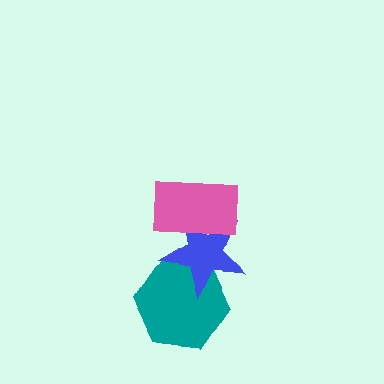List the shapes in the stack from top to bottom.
From top to bottom: the pink rectangle, the blue star, the teal hexagon.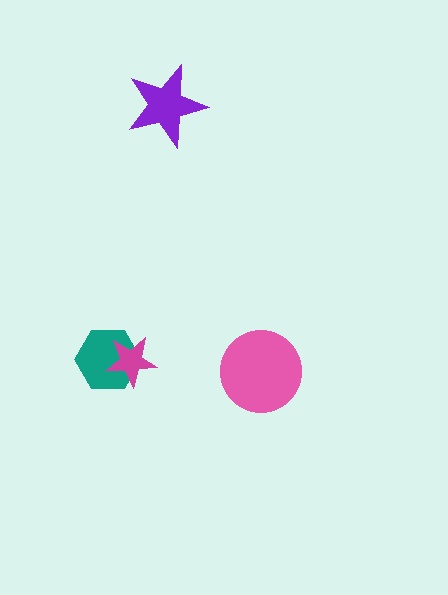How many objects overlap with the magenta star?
1 object overlaps with the magenta star.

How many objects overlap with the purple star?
0 objects overlap with the purple star.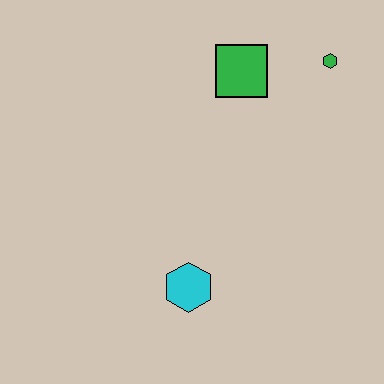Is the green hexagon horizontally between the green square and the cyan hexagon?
No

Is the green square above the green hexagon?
No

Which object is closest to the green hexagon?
The green square is closest to the green hexagon.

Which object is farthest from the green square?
The cyan hexagon is farthest from the green square.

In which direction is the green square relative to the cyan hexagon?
The green square is above the cyan hexagon.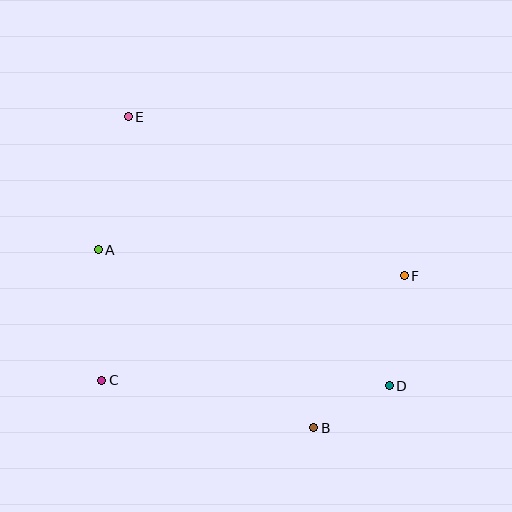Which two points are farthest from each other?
Points D and E are farthest from each other.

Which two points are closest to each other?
Points B and D are closest to each other.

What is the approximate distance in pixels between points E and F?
The distance between E and F is approximately 319 pixels.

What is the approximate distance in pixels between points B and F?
The distance between B and F is approximately 177 pixels.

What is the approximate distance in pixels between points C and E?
The distance between C and E is approximately 265 pixels.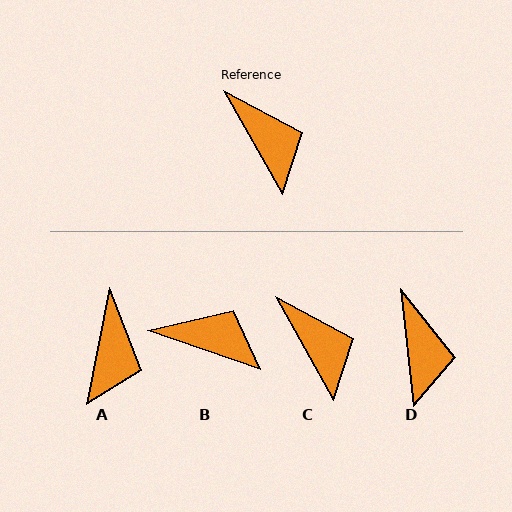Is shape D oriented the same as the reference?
No, it is off by about 23 degrees.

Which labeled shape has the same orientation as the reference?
C.